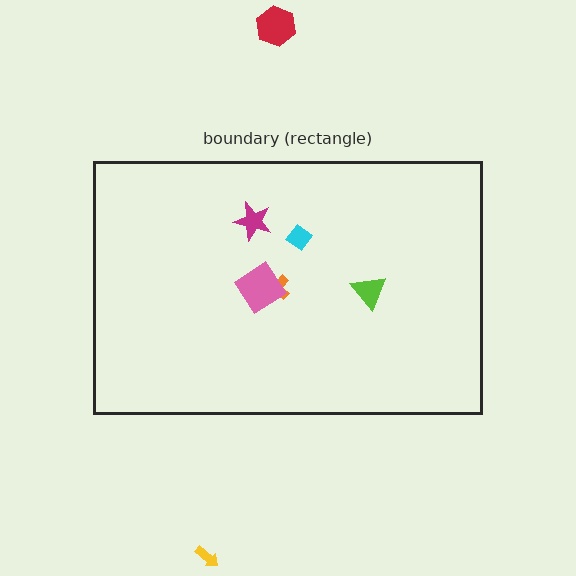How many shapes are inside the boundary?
5 inside, 2 outside.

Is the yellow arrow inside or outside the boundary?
Outside.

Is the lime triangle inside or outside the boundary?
Inside.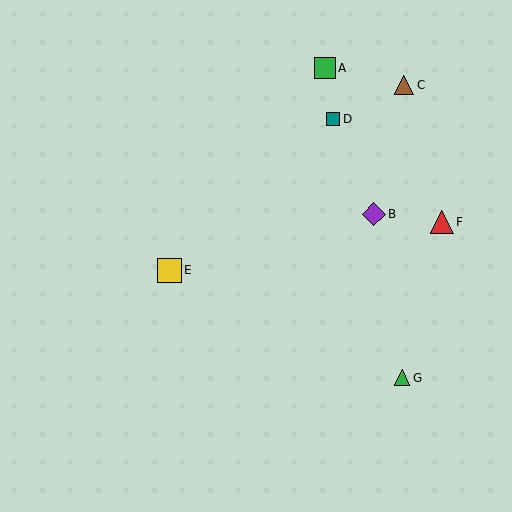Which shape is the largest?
The yellow square (labeled E) is the largest.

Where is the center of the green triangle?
The center of the green triangle is at (402, 378).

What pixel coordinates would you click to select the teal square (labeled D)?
Click at (333, 119) to select the teal square D.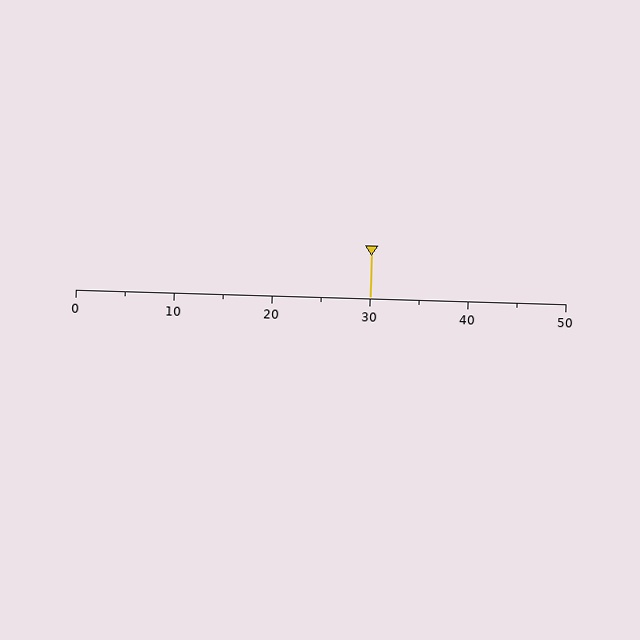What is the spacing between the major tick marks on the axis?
The major ticks are spaced 10 apart.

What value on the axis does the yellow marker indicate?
The marker indicates approximately 30.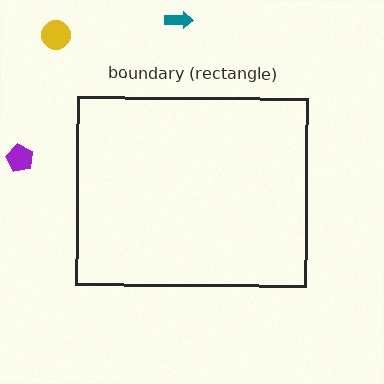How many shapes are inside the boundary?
0 inside, 3 outside.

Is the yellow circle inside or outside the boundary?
Outside.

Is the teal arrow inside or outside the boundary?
Outside.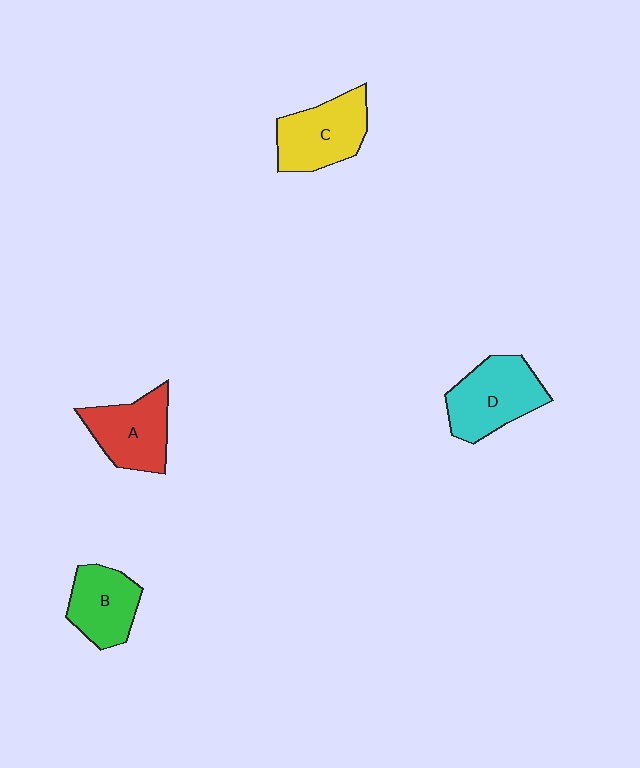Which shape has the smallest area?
Shape B (green).